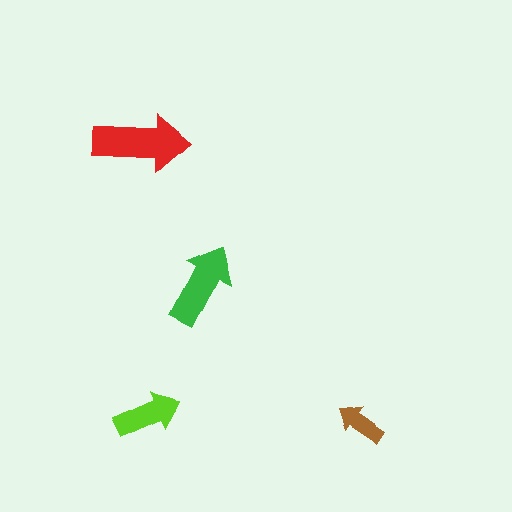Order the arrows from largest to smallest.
the red one, the green one, the lime one, the brown one.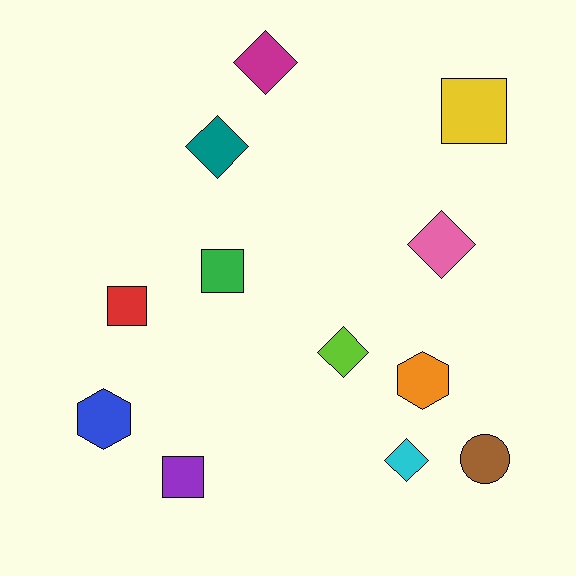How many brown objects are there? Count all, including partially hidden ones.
There is 1 brown object.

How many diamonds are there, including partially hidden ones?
There are 5 diamonds.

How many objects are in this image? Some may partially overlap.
There are 12 objects.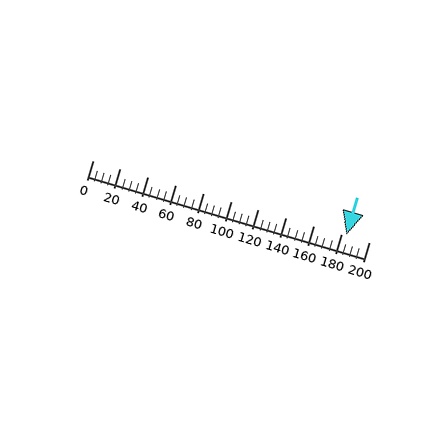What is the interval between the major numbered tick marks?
The major tick marks are spaced 20 units apart.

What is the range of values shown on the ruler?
The ruler shows values from 0 to 200.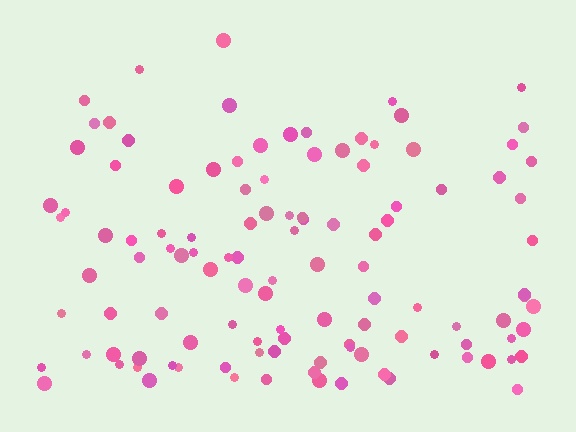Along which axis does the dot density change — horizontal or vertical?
Vertical.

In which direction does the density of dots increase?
From top to bottom, with the bottom side densest.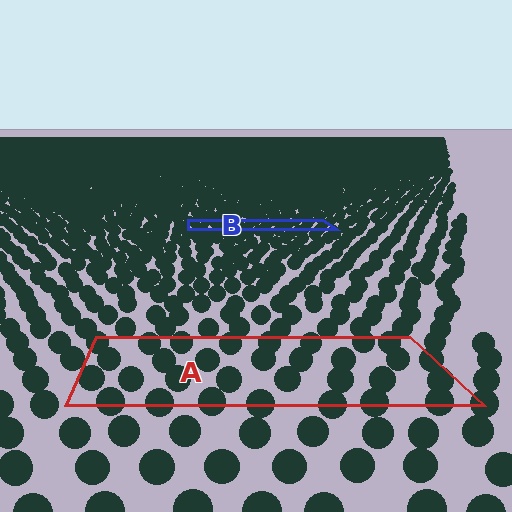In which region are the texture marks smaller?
The texture marks are smaller in region B, because it is farther away.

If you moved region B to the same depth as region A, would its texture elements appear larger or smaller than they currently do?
They would appear larger. At a closer depth, the same texture elements are projected at a bigger on-screen size.